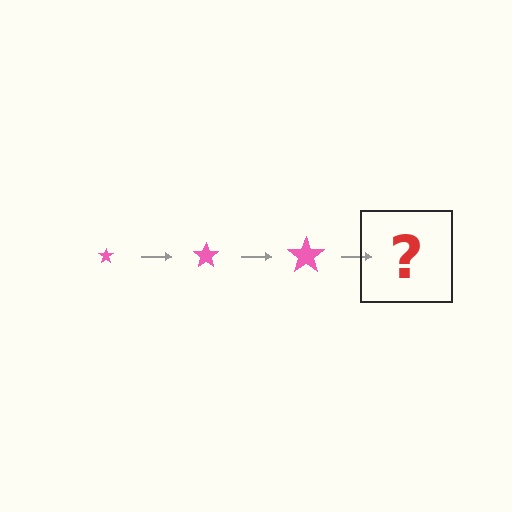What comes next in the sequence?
The next element should be a pink star, larger than the previous one.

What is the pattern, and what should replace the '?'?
The pattern is that the star gets progressively larger each step. The '?' should be a pink star, larger than the previous one.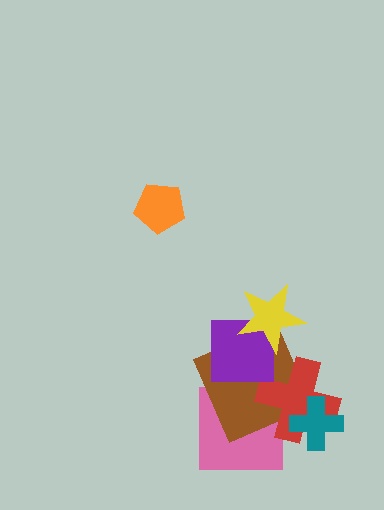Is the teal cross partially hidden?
No, no other shape covers it.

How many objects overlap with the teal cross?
1 object overlaps with the teal cross.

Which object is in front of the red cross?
The teal cross is in front of the red cross.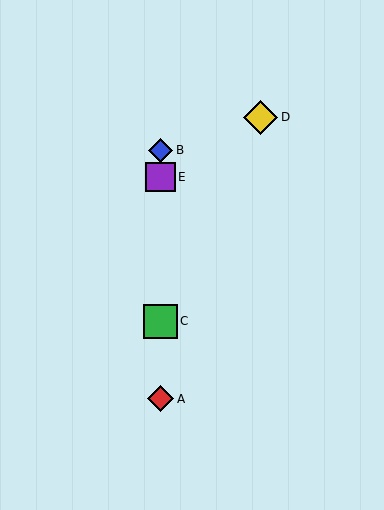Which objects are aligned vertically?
Objects A, B, C, E are aligned vertically.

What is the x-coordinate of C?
Object C is at x≈161.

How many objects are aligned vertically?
4 objects (A, B, C, E) are aligned vertically.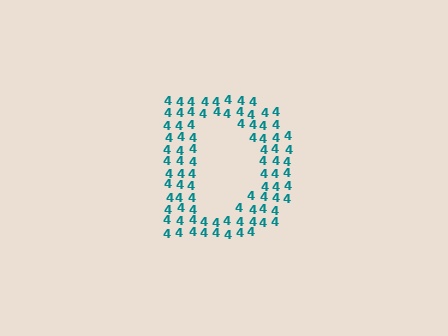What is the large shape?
The large shape is the letter D.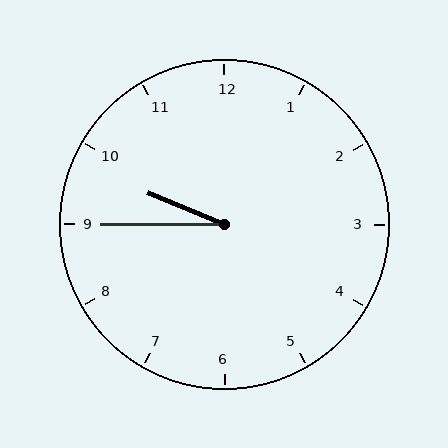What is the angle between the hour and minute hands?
Approximately 22 degrees.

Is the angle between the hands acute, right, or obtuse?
It is acute.